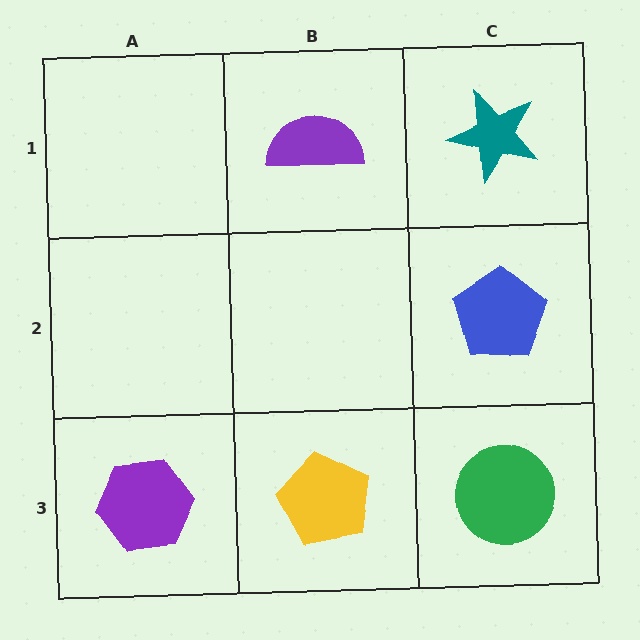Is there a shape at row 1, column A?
No, that cell is empty.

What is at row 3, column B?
A yellow pentagon.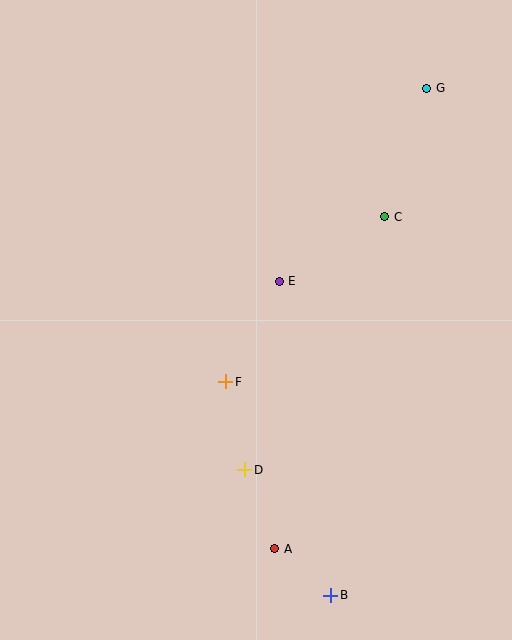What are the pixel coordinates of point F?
Point F is at (226, 382).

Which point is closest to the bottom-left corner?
Point A is closest to the bottom-left corner.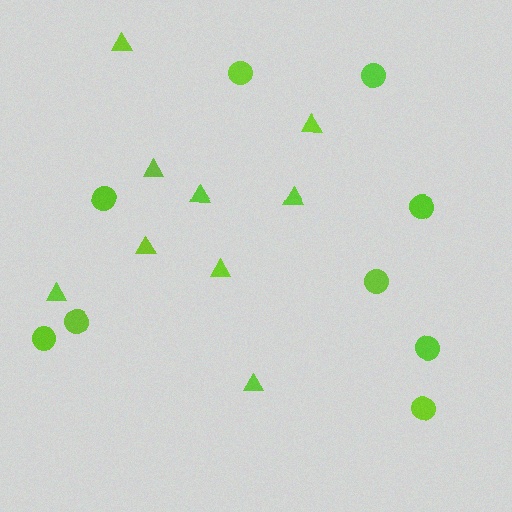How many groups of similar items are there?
There are 2 groups: one group of triangles (9) and one group of circles (9).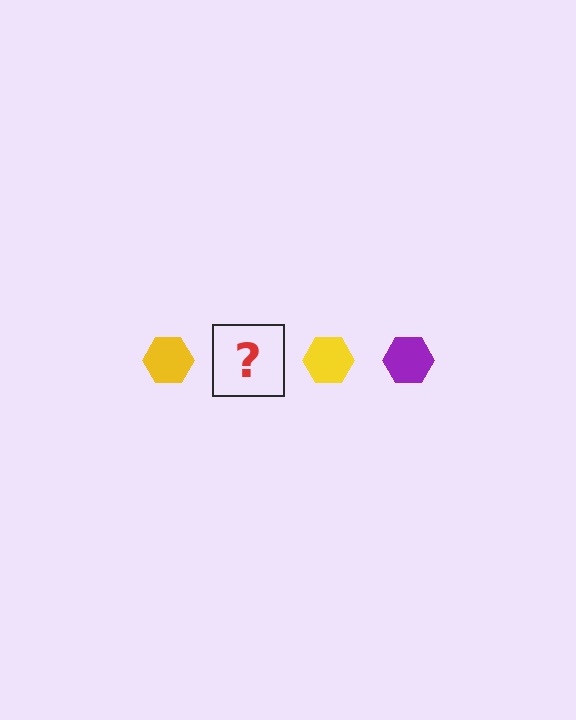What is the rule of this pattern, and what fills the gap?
The rule is that the pattern cycles through yellow, purple hexagons. The gap should be filled with a purple hexagon.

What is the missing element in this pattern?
The missing element is a purple hexagon.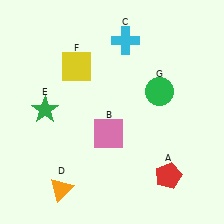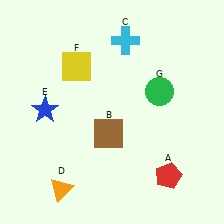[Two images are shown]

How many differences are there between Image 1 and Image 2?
There are 2 differences between the two images.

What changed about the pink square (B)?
In Image 1, B is pink. In Image 2, it changed to brown.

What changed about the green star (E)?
In Image 1, E is green. In Image 2, it changed to blue.